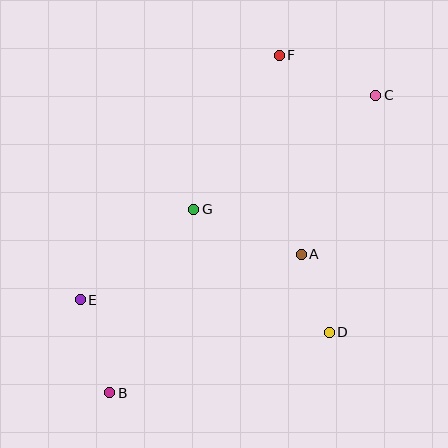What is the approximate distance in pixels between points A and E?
The distance between A and E is approximately 225 pixels.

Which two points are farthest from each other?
Points B and C are farthest from each other.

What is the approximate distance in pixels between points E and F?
The distance between E and F is approximately 315 pixels.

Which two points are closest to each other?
Points A and D are closest to each other.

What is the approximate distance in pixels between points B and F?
The distance between B and F is approximately 378 pixels.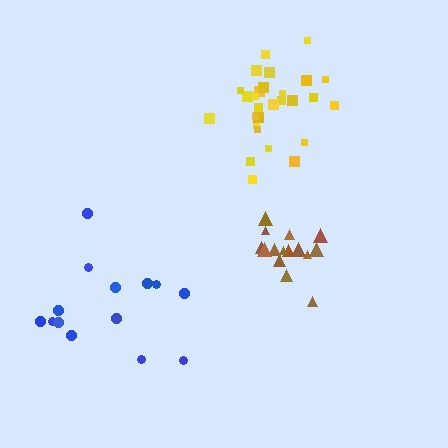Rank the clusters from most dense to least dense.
brown, yellow, blue.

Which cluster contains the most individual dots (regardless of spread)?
Yellow (30).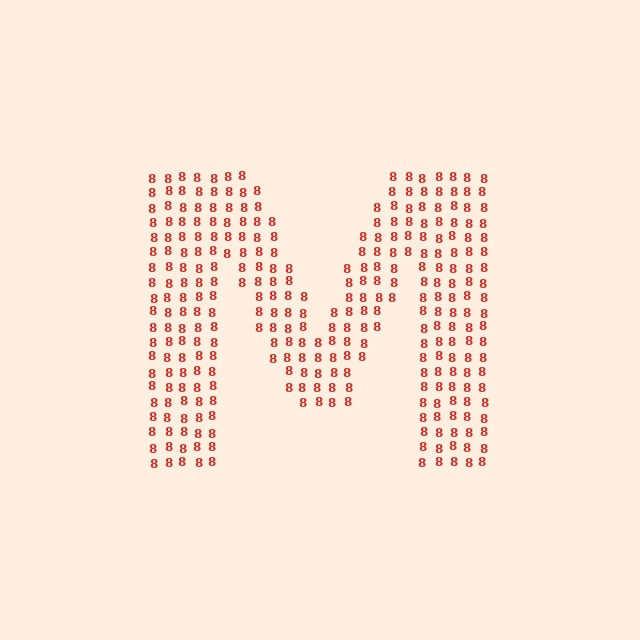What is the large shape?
The large shape is the letter M.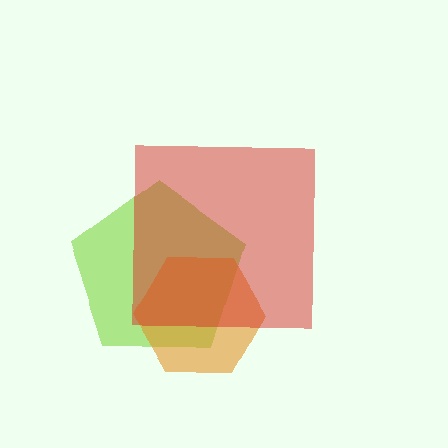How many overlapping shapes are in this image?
There are 3 overlapping shapes in the image.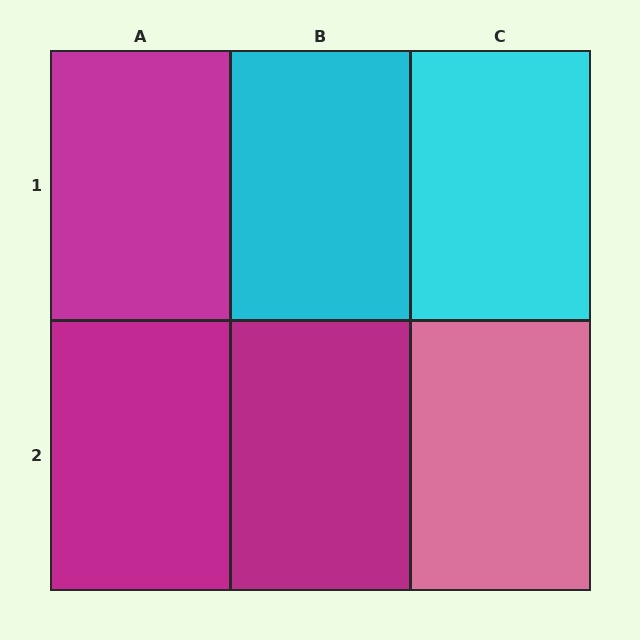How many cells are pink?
1 cell is pink.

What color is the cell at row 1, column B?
Cyan.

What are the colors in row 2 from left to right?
Magenta, magenta, pink.